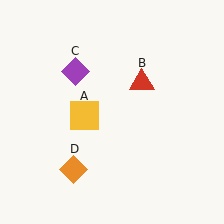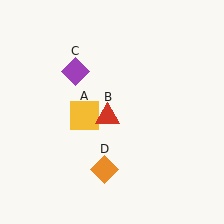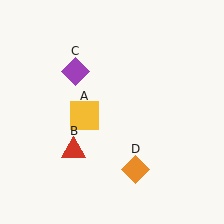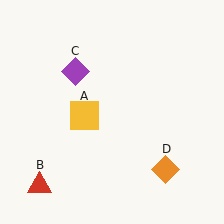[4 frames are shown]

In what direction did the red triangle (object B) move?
The red triangle (object B) moved down and to the left.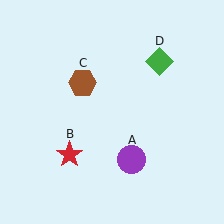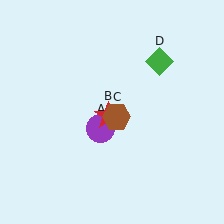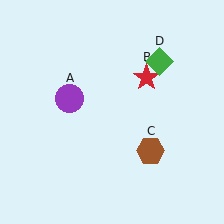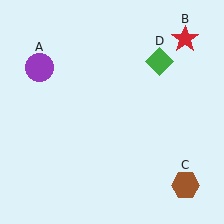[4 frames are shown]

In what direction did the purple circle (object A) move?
The purple circle (object A) moved up and to the left.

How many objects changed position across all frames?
3 objects changed position: purple circle (object A), red star (object B), brown hexagon (object C).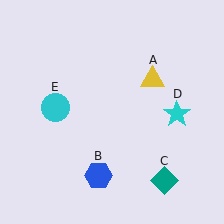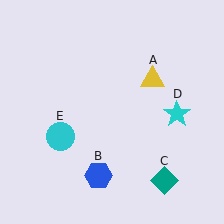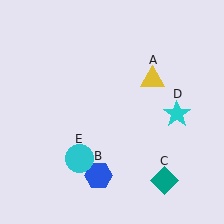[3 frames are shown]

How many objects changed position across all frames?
1 object changed position: cyan circle (object E).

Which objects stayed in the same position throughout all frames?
Yellow triangle (object A) and blue hexagon (object B) and teal diamond (object C) and cyan star (object D) remained stationary.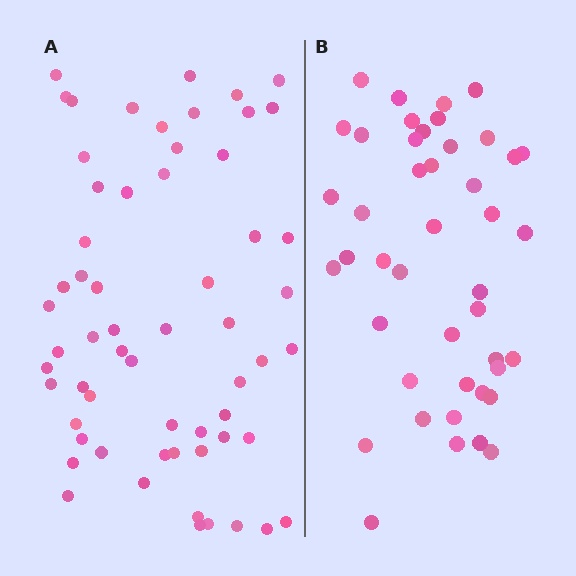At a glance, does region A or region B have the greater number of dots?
Region A (the left region) has more dots.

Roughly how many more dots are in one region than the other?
Region A has approximately 15 more dots than region B.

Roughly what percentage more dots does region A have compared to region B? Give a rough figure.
About 35% more.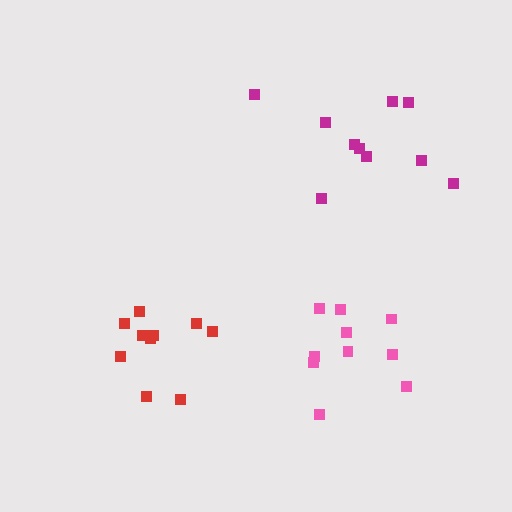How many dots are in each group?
Group 1: 10 dots, Group 2: 10 dots, Group 3: 10 dots (30 total).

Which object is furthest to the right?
The magenta cluster is rightmost.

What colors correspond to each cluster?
The clusters are colored: red, pink, magenta.